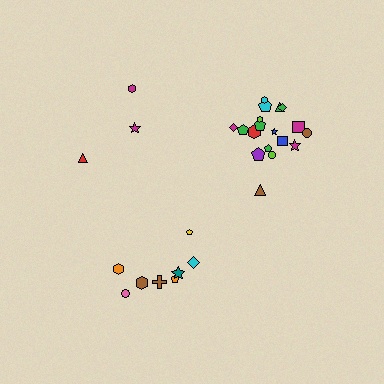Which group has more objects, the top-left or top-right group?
The top-right group.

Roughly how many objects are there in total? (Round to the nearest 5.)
Roughly 30 objects in total.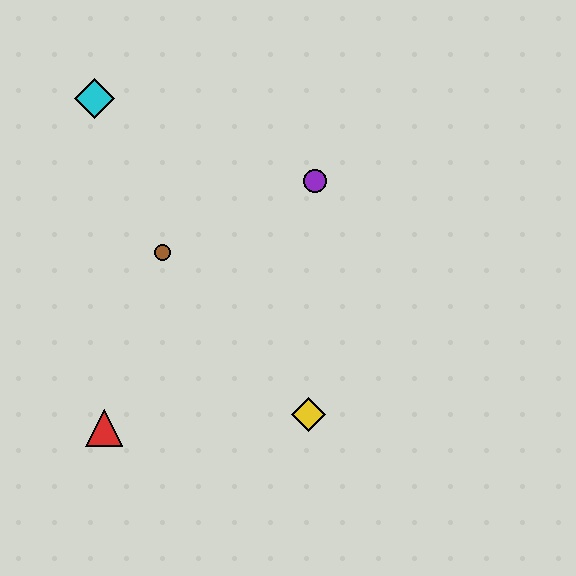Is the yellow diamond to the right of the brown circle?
Yes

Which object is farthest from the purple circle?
The red triangle is farthest from the purple circle.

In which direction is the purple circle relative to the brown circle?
The purple circle is to the right of the brown circle.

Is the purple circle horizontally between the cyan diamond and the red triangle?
No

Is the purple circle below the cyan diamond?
Yes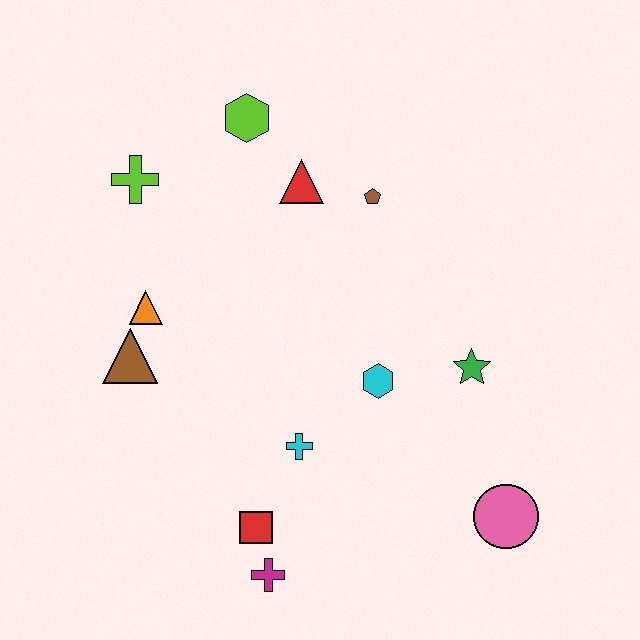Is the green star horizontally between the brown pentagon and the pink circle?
Yes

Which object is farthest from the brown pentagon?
The magenta cross is farthest from the brown pentagon.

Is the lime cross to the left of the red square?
Yes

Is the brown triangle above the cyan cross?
Yes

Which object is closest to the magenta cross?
The red square is closest to the magenta cross.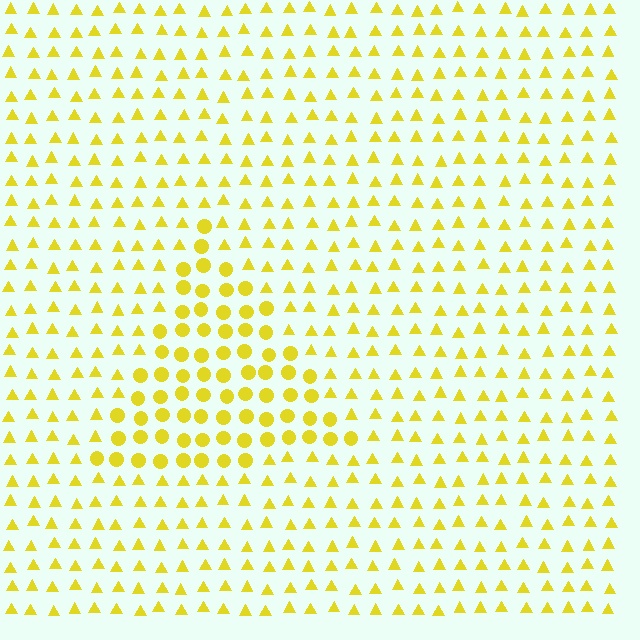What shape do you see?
I see a triangle.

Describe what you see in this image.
The image is filled with small yellow elements arranged in a uniform grid. A triangle-shaped region contains circles, while the surrounding area contains triangles. The boundary is defined purely by the change in element shape.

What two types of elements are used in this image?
The image uses circles inside the triangle region and triangles outside it.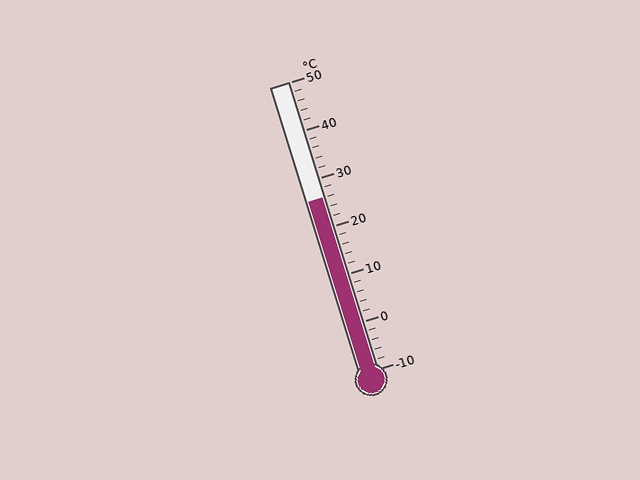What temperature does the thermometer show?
The thermometer shows approximately 26°C.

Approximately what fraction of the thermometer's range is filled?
The thermometer is filled to approximately 60% of its range.